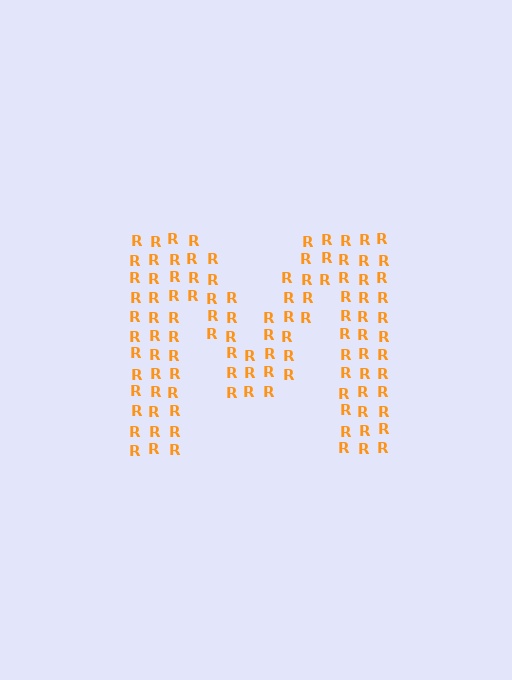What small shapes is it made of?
It is made of small letter R's.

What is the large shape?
The large shape is the letter M.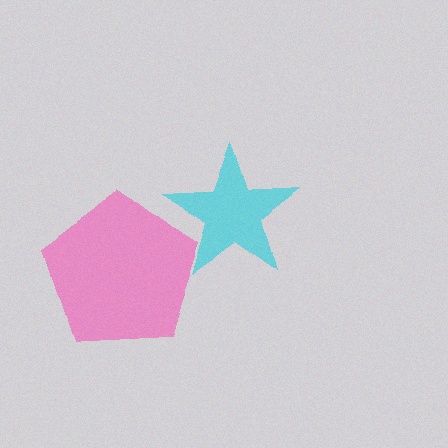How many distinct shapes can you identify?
There are 2 distinct shapes: a cyan star, a pink pentagon.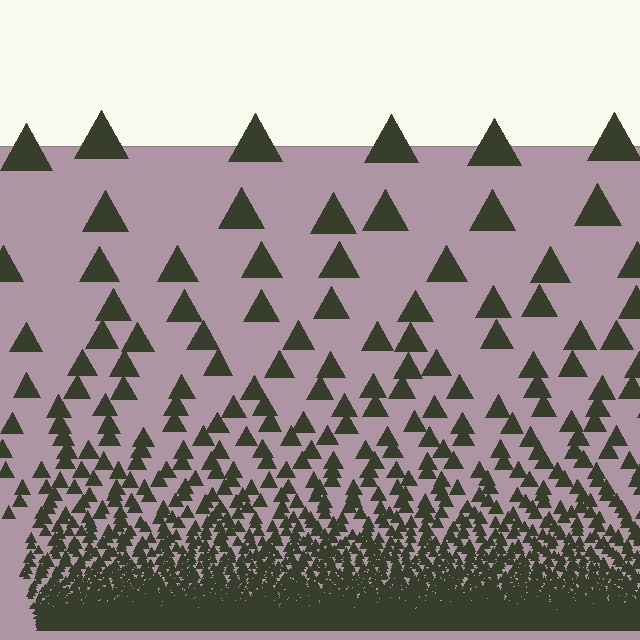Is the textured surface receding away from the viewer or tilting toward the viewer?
The surface appears to tilt toward the viewer. Texture elements get larger and sparser toward the top.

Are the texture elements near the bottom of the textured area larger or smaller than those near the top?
Smaller. The gradient is inverted — elements near the bottom are smaller and denser.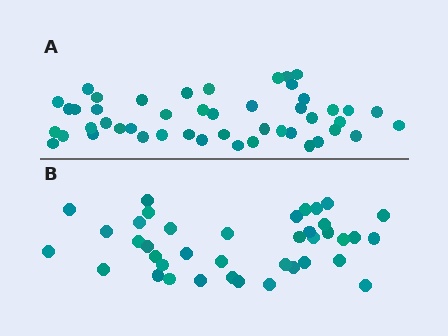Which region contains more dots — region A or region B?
Region A (the top region) has more dots.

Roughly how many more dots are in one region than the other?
Region A has roughly 8 or so more dots than region B.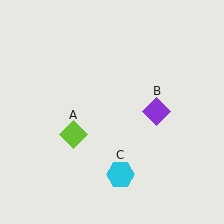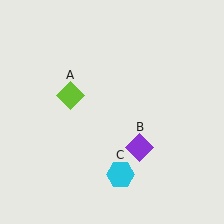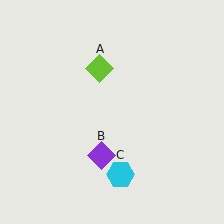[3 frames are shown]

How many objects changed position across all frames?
2 objects changed position: lime diamond (object A), purple diamond (object B).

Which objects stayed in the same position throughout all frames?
Cyan hexagon (object C) remained stationary.